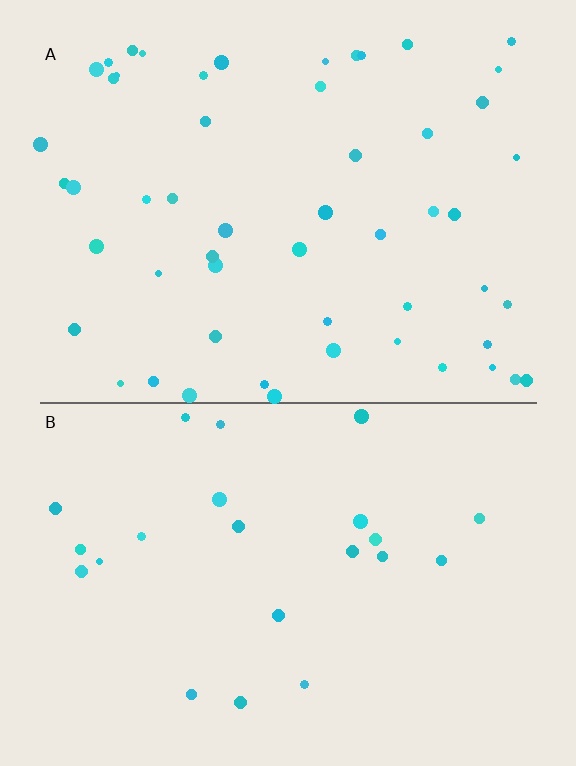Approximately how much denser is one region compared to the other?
Approximately 2.4× — region A over region B.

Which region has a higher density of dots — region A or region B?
A (the top).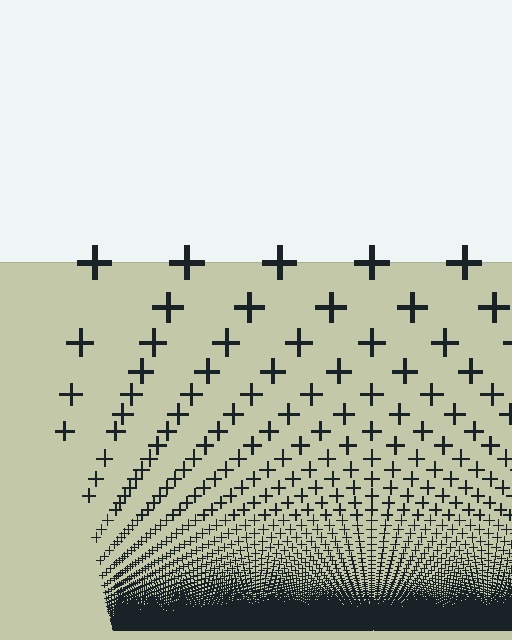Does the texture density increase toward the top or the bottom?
Density increases toward the bottom.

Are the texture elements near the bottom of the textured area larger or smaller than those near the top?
Smaller. The gradient is inverted — elements near the bottom are smaller and denser.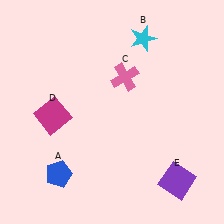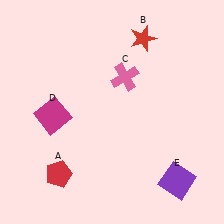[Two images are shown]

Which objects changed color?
A changed from blue to red. B changed from cyan to red.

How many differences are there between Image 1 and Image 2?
There are 2 differences between the two images.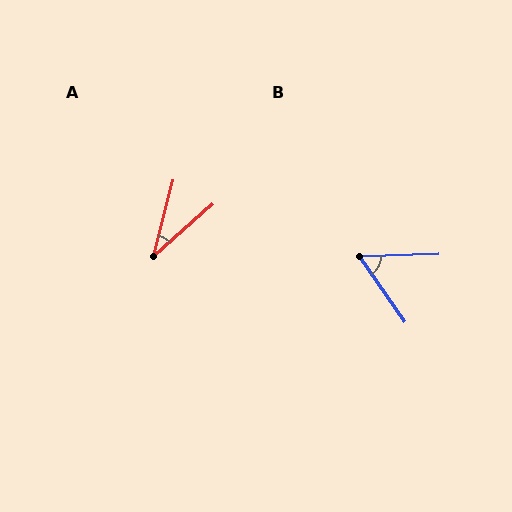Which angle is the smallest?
A, at approximately 35 degrees.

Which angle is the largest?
B, at approximately 57 degrees.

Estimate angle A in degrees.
Approximately 35 degrees.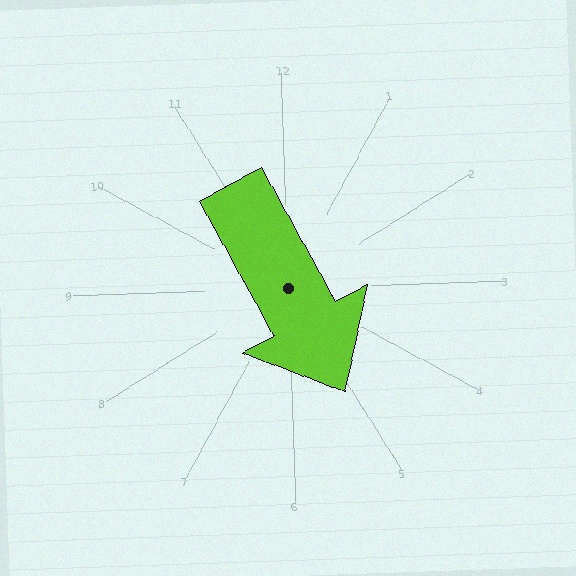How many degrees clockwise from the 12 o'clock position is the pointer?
Approximately 153 degrees.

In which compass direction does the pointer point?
Southeast.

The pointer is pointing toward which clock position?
Roughly 5 o'clock.